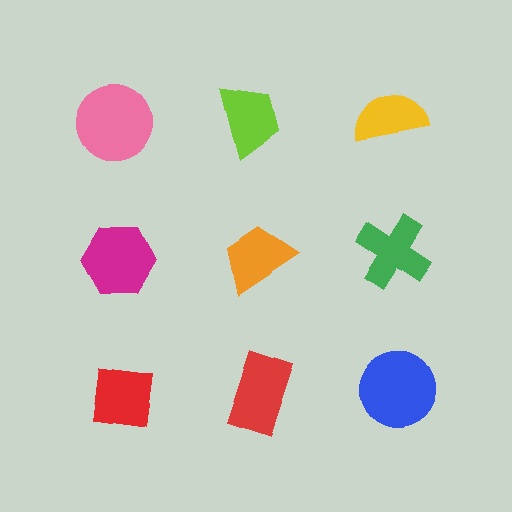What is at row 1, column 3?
A yellow semicircle.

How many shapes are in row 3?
3 shapes.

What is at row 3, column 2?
A red rectangle.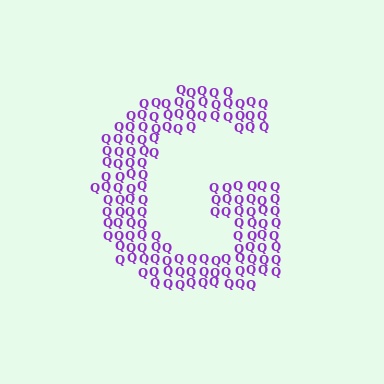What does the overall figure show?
The overall figure shows the letter G.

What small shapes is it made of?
It is made of small letter Q's.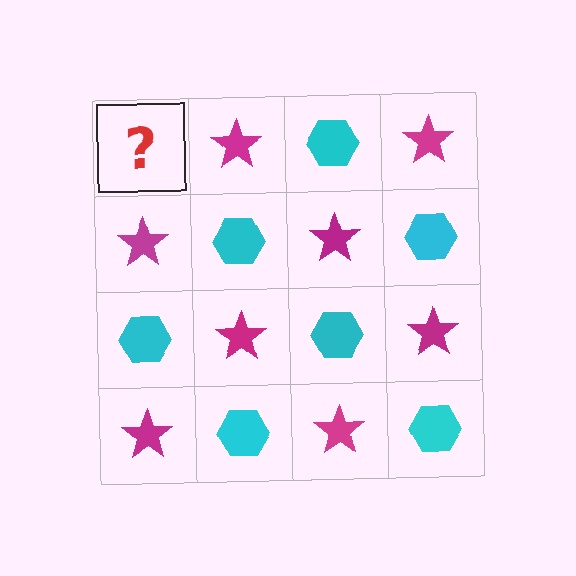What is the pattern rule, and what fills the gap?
The rule is that it alternates cyan hexagon and magenta star in a checkerboard pattern. The gap should be filled with a cyan hexagon.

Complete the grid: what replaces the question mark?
The question mark should be replaced with a cyan hexagon.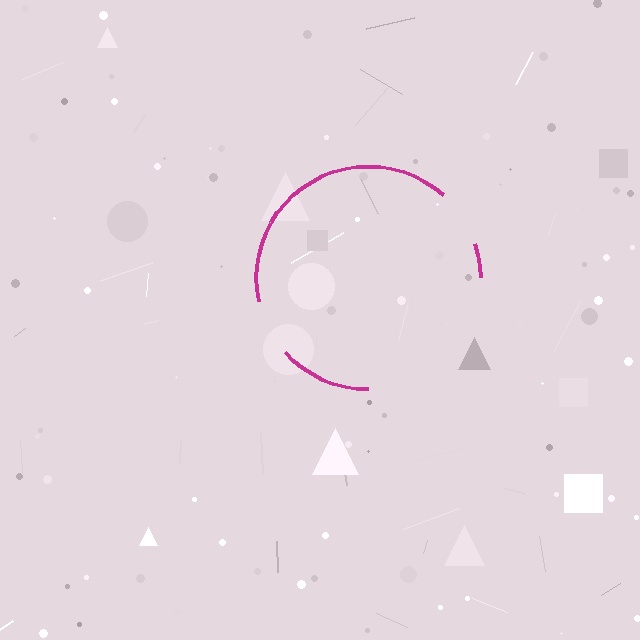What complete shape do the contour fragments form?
The contour fragments form a circle.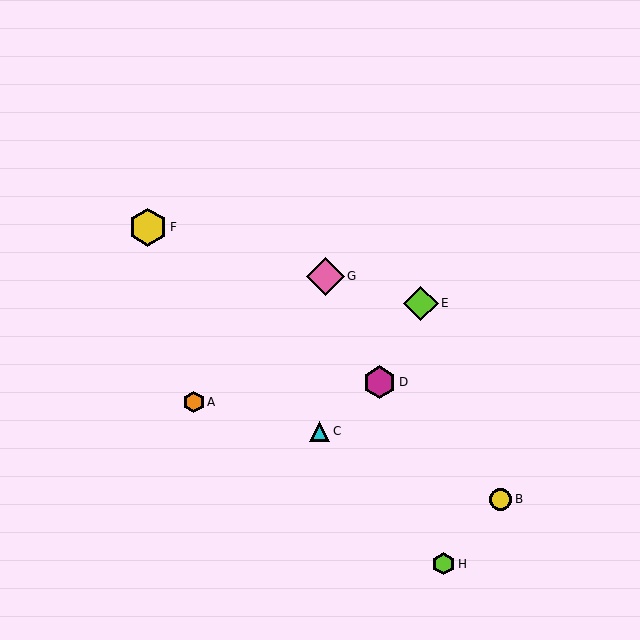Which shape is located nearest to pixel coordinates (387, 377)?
The magenta hexagon (labeled D) at (380, 382) is nearest to that location.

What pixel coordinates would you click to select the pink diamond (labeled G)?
Click at (325, 276) to select the pink diamond G.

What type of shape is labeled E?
Shape E is a lime diamond.